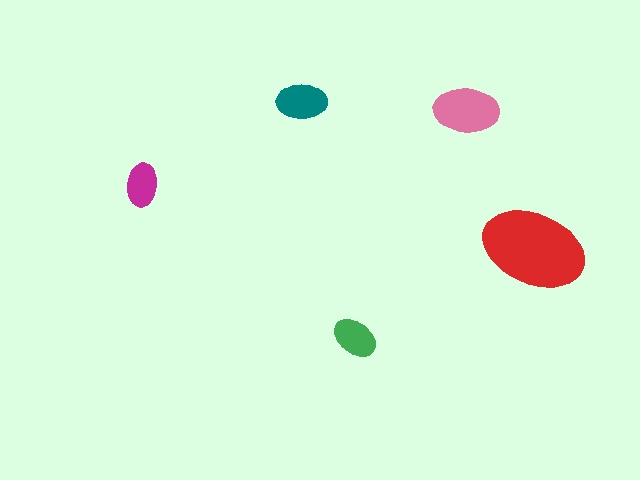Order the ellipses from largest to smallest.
the red one, the pink one, the teal one, the green one, the magenta one.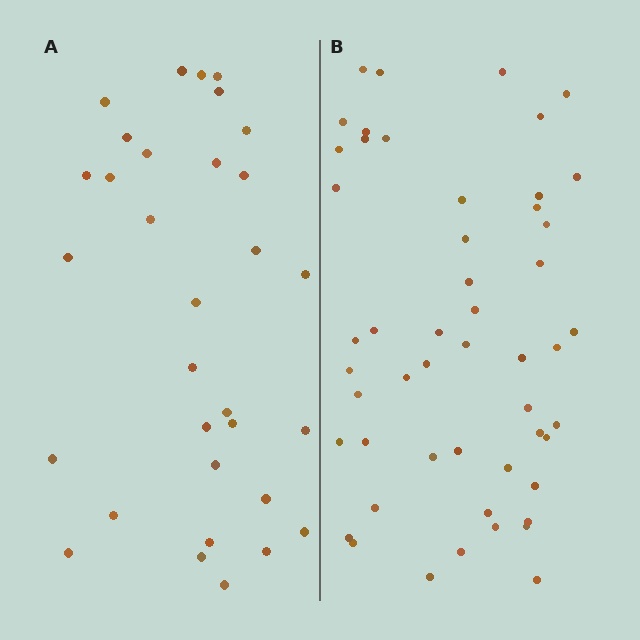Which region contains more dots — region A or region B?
Region B (the right region) has more dots.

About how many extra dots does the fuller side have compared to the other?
Region B has approximately 20 more dots than region A.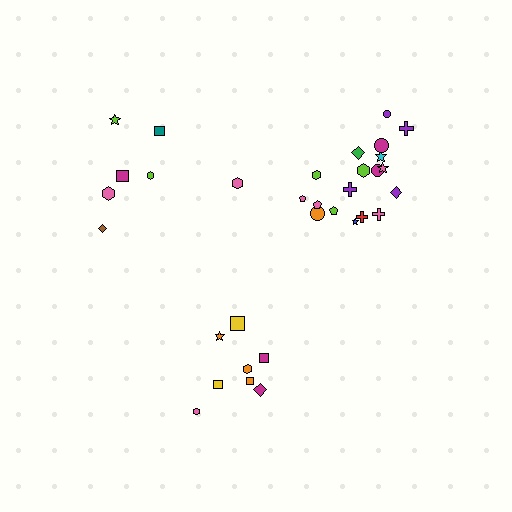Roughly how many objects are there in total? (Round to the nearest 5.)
Roughly 35 objects in total.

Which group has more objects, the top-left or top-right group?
The top-right group.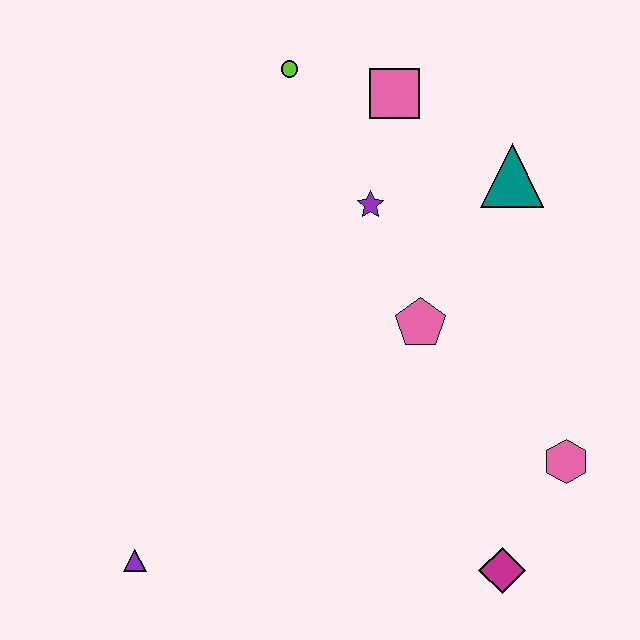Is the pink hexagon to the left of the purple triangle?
No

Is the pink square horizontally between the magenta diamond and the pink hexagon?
No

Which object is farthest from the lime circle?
The magenta diamond is farthest from the lime circle.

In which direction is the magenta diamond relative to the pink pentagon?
The magenta diamond is below the pink pentagon.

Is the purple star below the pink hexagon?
No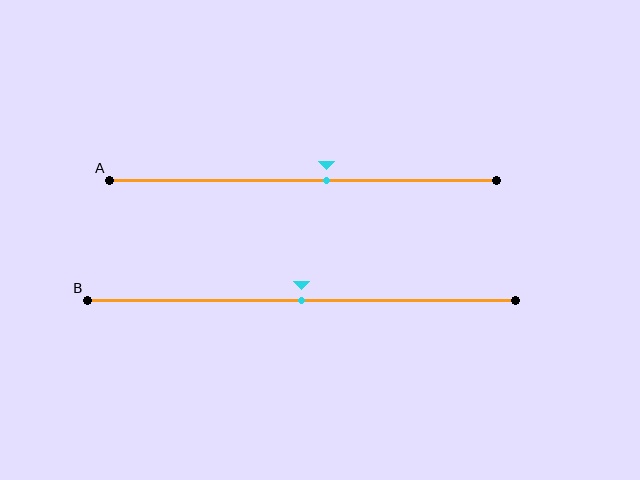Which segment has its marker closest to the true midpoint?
Segment B has its marker closest to the true midpoint.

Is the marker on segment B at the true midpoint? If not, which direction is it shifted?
Yes, the marker on segment B is at the true midpoint.